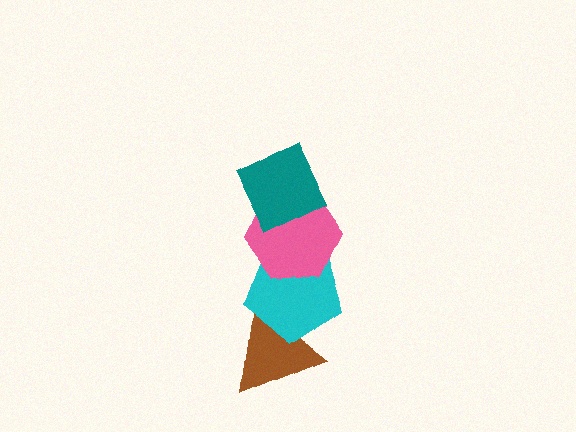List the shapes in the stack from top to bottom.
From top to bottom: the teal diamond, the pink hexagon, the cyan pentagon, the brown triangle.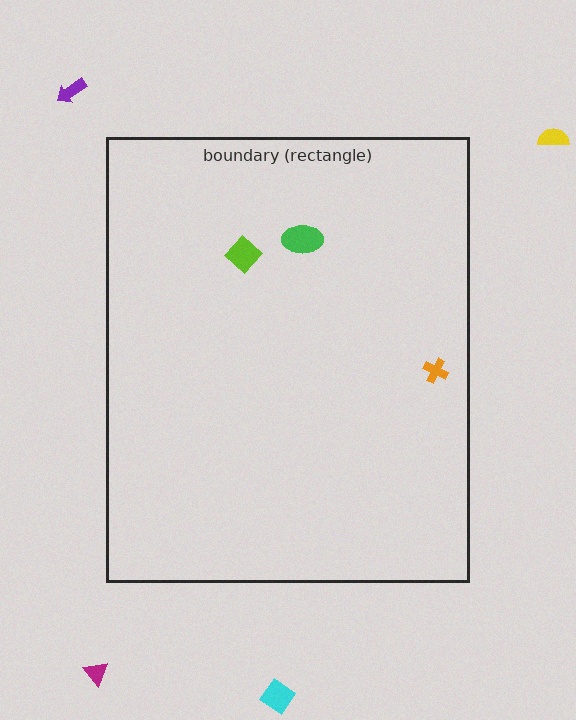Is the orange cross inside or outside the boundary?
Inside.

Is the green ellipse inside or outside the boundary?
Inside.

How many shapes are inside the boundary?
3 inside, 4 outside.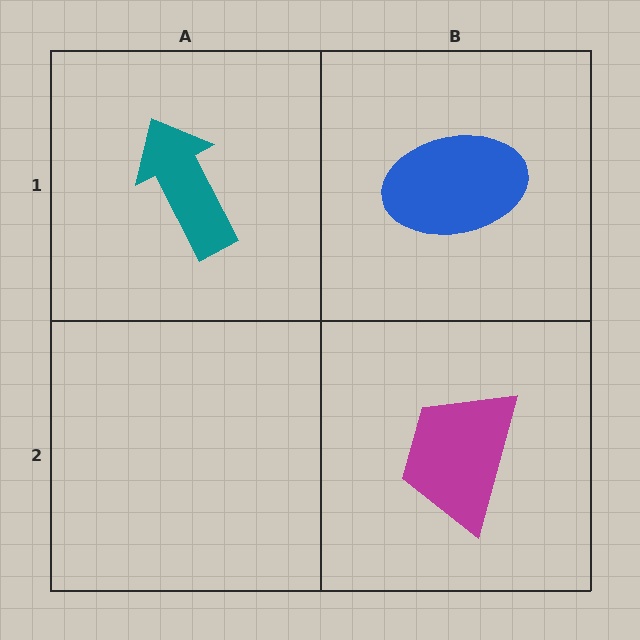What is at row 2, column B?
A magenta trapezoid.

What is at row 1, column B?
A blue ellipse.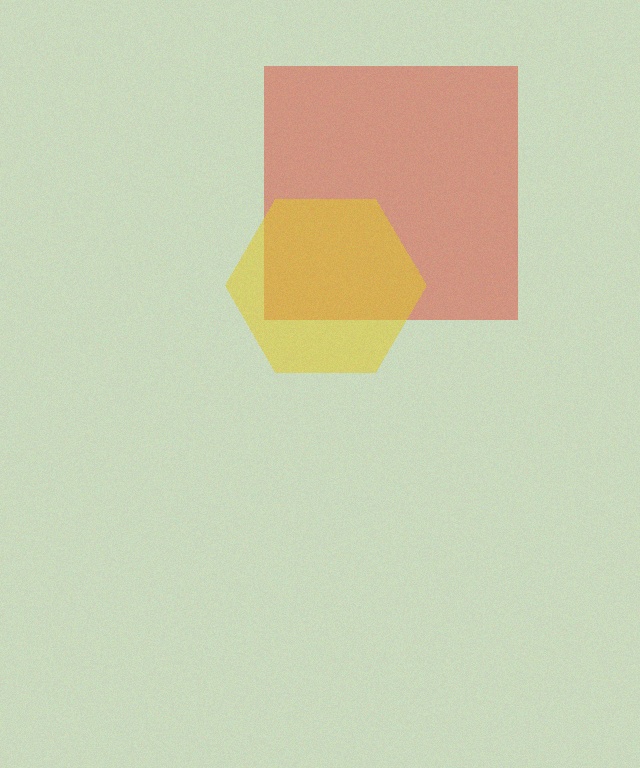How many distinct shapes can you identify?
There are 2 distinct shapes: a red square, a yellow hexagon.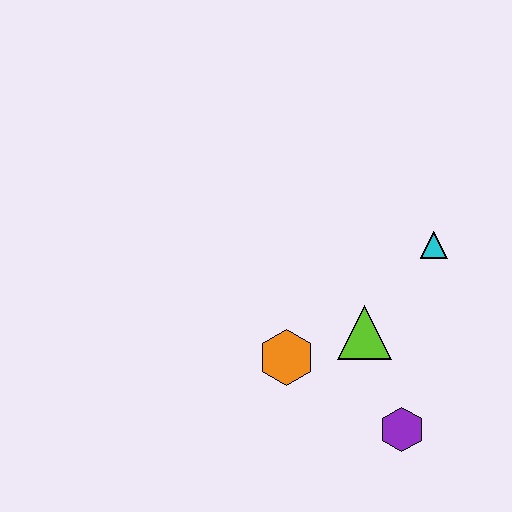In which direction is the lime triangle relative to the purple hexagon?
The lime triangle is above the purple hexagon.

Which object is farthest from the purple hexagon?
The cyan triangle is farthest from the purple hexagon.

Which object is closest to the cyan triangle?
The lime triangle is closest to the cyan triangle.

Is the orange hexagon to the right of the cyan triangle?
No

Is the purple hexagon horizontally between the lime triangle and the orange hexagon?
No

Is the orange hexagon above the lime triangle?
No